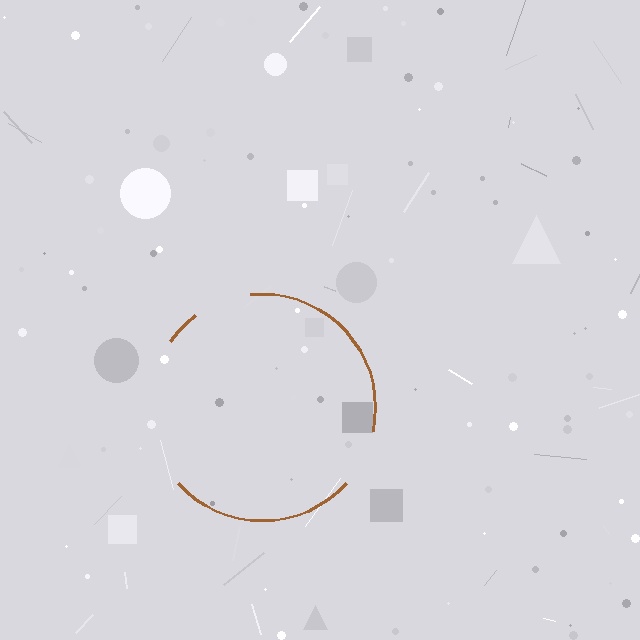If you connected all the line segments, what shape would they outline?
They would outline a circle.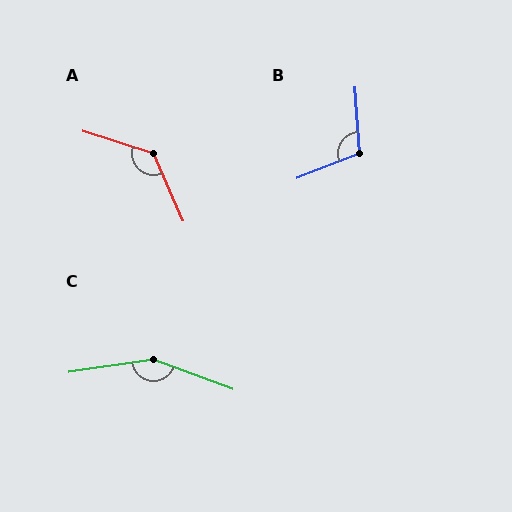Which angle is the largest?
C, at approximately 151 degrees.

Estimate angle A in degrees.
Approximately 131 degrees.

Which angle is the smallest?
B, at approximately 108 degrees.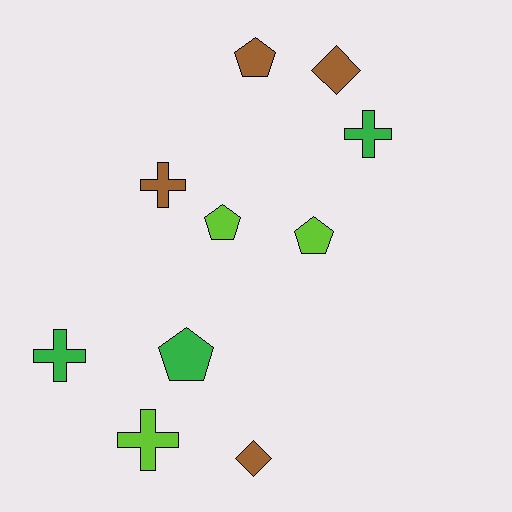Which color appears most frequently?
Brown, with 4 objects.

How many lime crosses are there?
There is 1 lime cross.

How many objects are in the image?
There are 10 objects.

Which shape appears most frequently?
Cross, with 4 objects.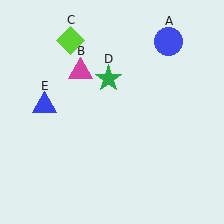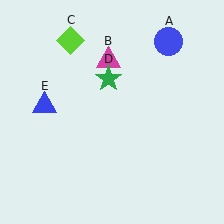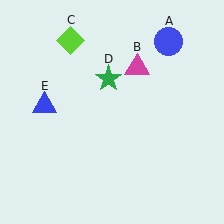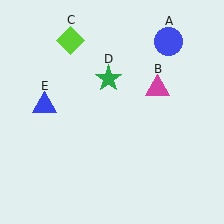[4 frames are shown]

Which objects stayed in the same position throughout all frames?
Blue circle (object A) and lime diamond (object C) and green star (object D) and blue triangle (object E) remained stationary.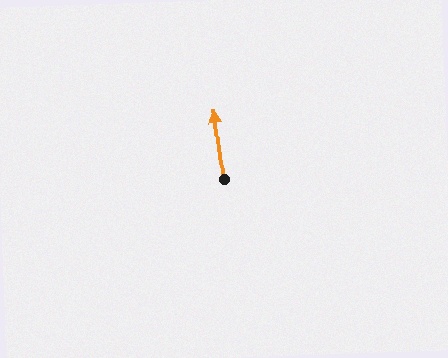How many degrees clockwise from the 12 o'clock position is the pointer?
Approximately 353 degrees.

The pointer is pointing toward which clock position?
Roughly 12 o'clock.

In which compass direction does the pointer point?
North.